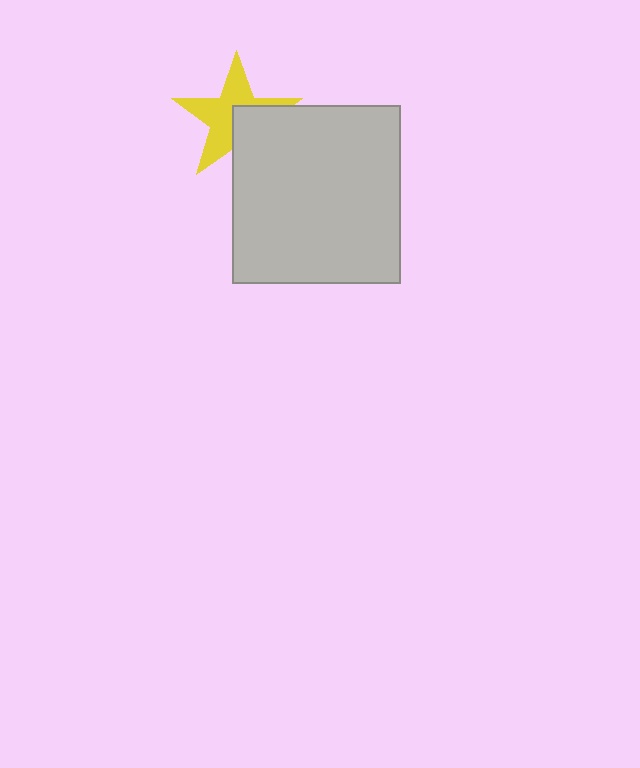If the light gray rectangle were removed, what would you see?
You would see the complete yellow star.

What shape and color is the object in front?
The object in front is a light gray rectangle.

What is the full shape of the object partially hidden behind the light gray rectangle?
The partially hidden object is a yellow star.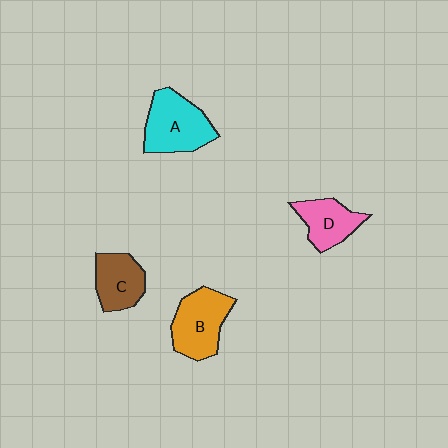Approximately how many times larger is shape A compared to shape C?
Approximately 1.4 times.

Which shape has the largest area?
Shape A (cyan).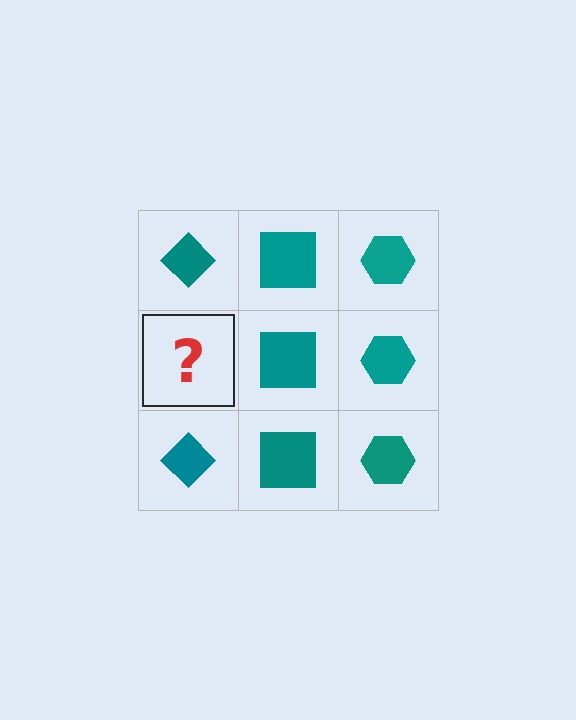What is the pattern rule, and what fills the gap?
The rule is that each column has a consistent shape. The gap should be filled with a teal diamond.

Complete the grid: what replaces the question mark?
The question mark should be replaced with a teal diamond.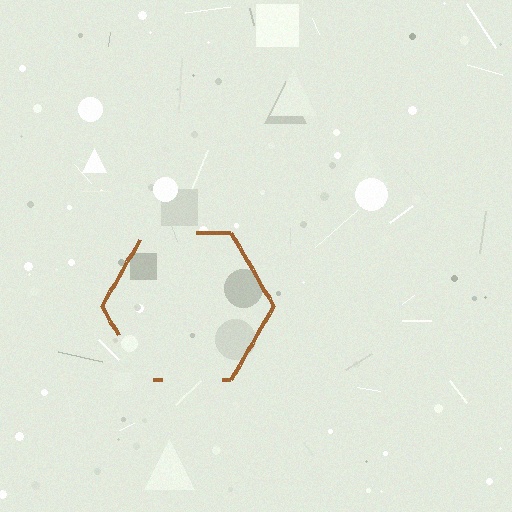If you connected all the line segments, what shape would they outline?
They would outline a hexagon.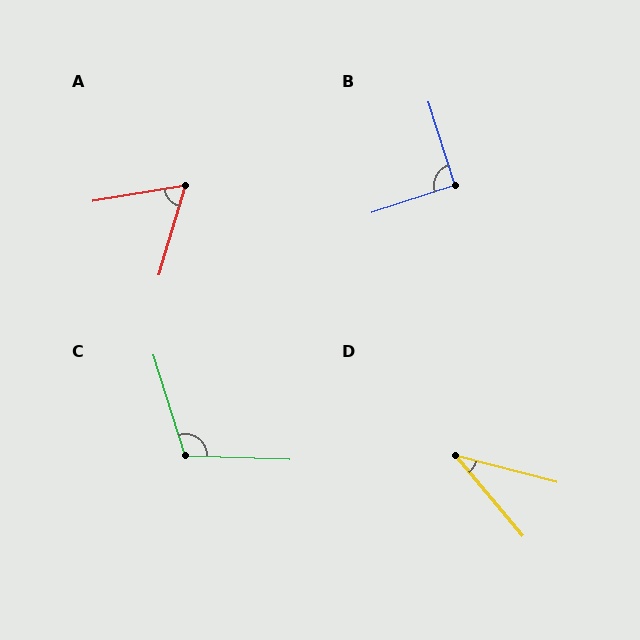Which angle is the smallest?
D, at approximately 36 degrees.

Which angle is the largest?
C, at approximately 109 degrees.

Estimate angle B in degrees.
Approximately 91 degrees.